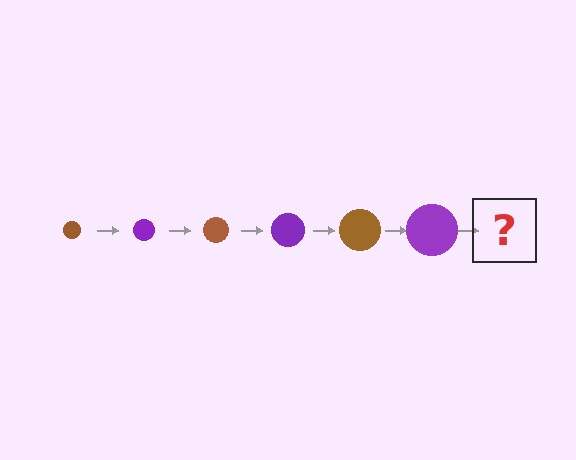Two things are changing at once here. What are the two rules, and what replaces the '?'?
The two rules are that the circle grows larger each step and the color cycles through brown and purple. The '?' should be a brown circle, larger than the previous one.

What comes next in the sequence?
The next element should be a brown circle, larger than the previous one.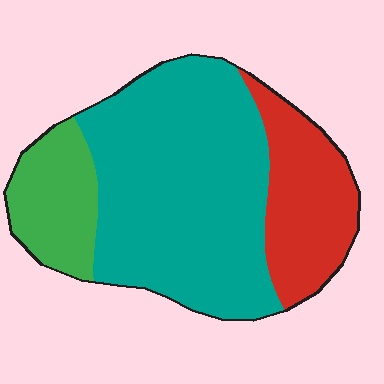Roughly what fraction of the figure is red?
Red takes up about one quarter (1/4) of the figure.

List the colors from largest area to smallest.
From largest to smallest: teal, red, green.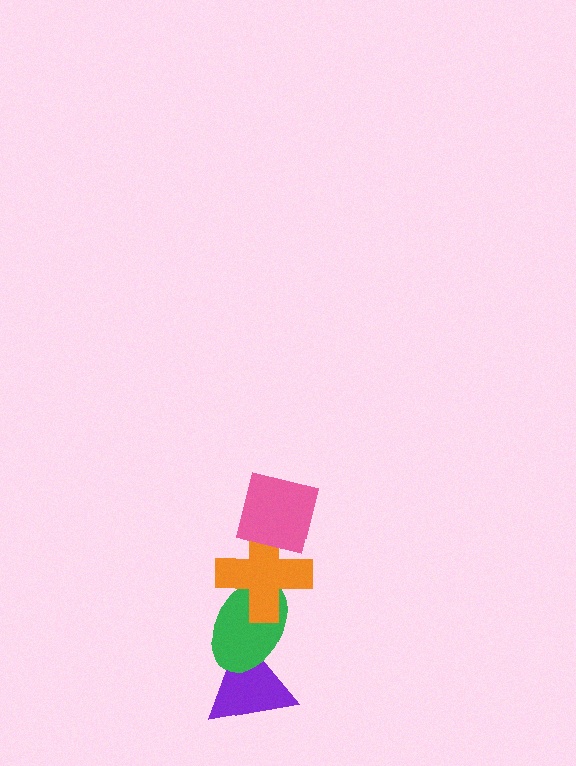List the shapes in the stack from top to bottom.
From top to bottom: the pink square, the orange cross, the green ellipse, the purple triangle.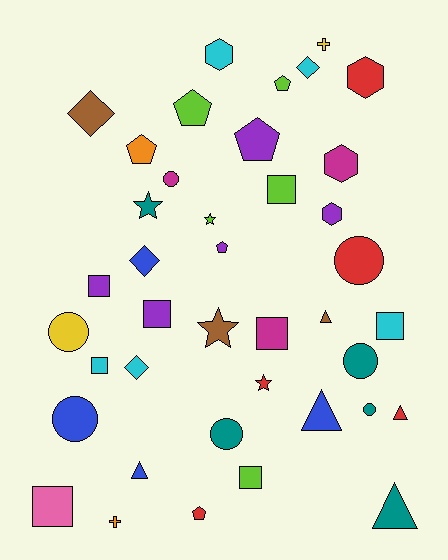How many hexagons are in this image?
There are 4 hexagons.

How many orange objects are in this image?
There are 2 orange objects.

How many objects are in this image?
There are 40 objects.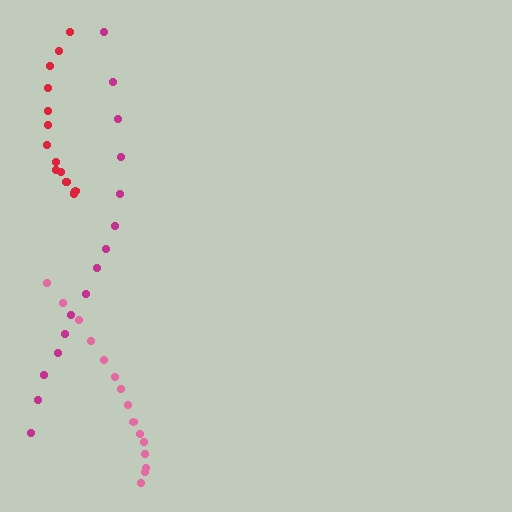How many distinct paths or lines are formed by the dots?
There are 3 distinct paths.